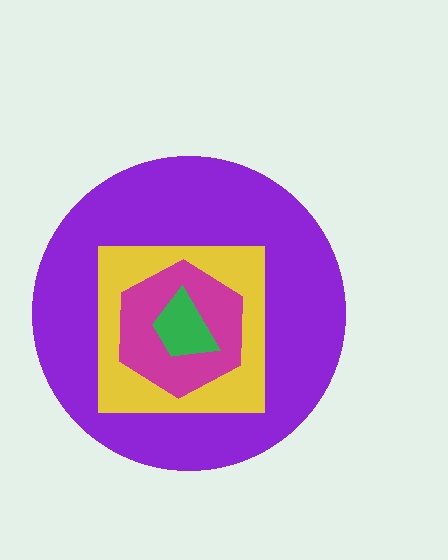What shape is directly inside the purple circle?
The yellow square.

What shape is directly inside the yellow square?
The magenta hexagon.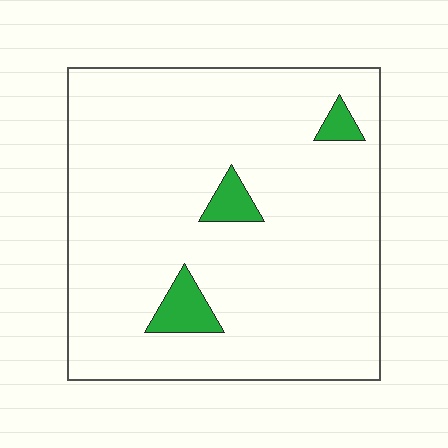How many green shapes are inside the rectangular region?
3.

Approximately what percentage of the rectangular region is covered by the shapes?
Approximately 5%.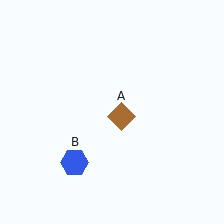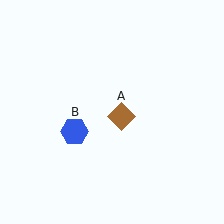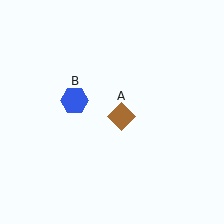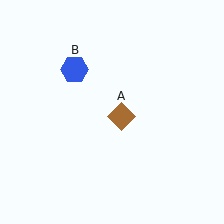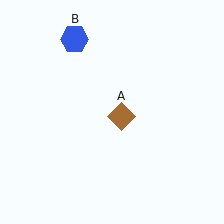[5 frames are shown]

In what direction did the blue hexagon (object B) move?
The blue hexagon (object B) moved up.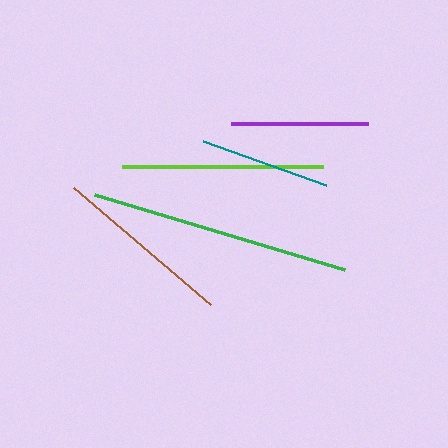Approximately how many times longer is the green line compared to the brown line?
The green line is approximately 1.4 times the length of the brown line.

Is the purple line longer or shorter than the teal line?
The purple line is longer than the teal line.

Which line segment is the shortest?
The teal line is the shortest at approximately 131 pixels.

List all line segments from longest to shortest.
From longest to shortest: green, lime, brown, purple, teal.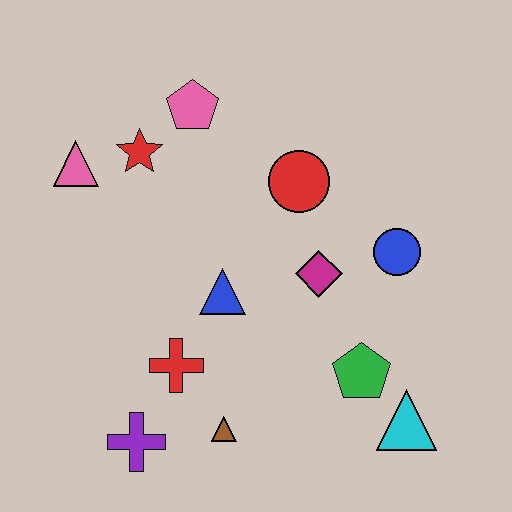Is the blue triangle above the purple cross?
Yes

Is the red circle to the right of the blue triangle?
Yes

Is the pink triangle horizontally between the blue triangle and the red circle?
No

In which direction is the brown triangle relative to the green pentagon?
The brown triangle is to the left of the green pentagon.